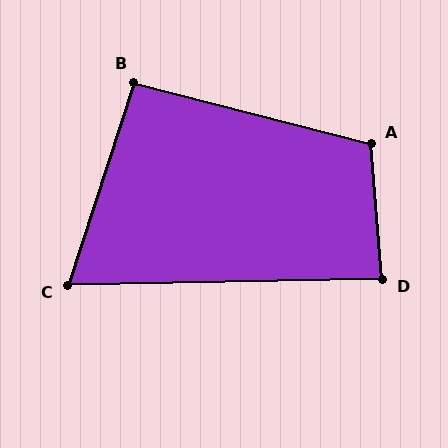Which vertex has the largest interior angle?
A, at approximately 109 degrees.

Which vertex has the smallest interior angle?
C, at approximately 71 degrees.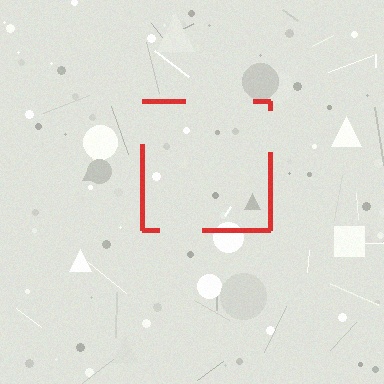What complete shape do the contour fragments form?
The contour fragments form a square.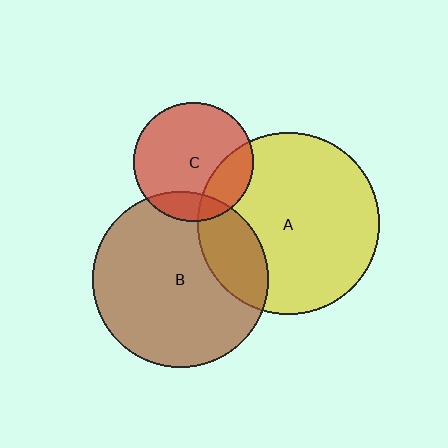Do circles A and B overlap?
Yes.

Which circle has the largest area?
Circle A (yellow).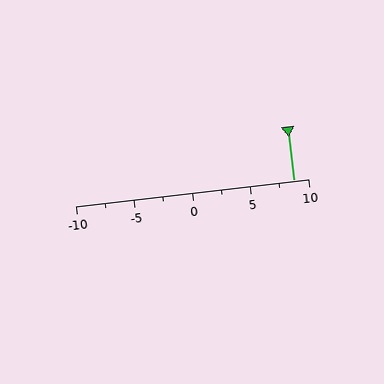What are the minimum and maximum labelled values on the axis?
The axis runs from -10 to 10.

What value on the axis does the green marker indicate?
The marker indicates approximately 8.8.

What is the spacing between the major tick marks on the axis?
The major ticks are spaced 5 apart.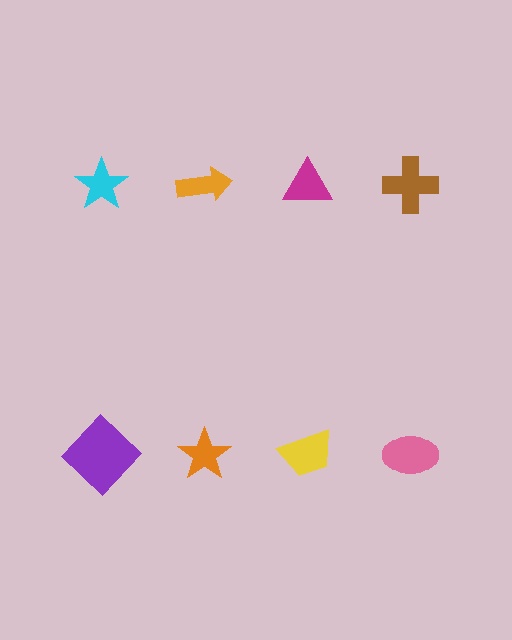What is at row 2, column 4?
A pink ellipse.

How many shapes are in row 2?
4 shapes.